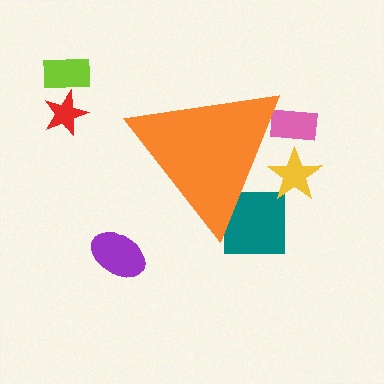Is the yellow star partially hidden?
Yes, the yellow star is partially hidden behind the orange triangle.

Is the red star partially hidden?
No, the red star is fully visible.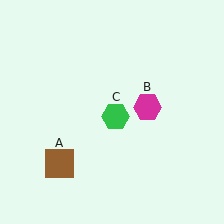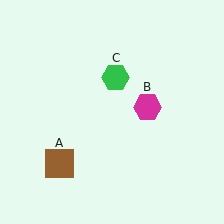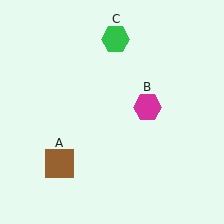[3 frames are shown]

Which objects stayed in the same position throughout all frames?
Brown square (object A) and magenta hexagon (object B) remained stationary.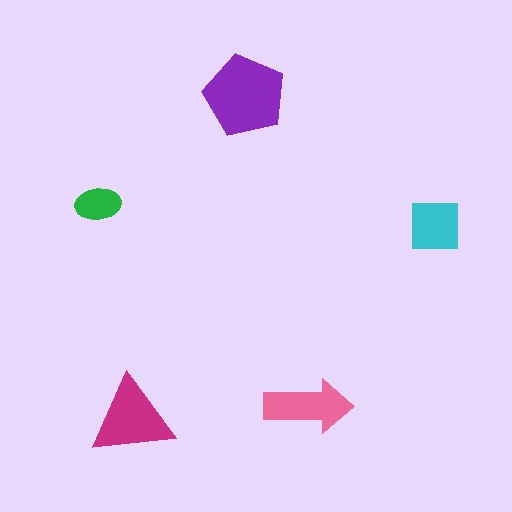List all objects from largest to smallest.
The purple pentagon, the magenta triangle, the pink arrow, the cyan square, the green ellipse.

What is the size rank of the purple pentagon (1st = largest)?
1st.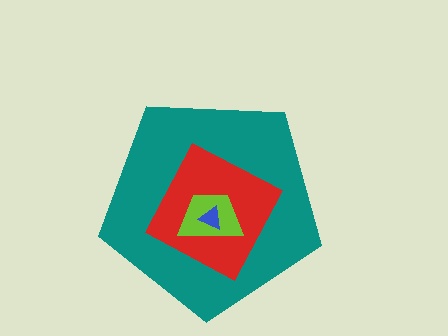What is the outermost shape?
The teal pentagon.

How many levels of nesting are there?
4.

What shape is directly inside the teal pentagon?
The red diamond.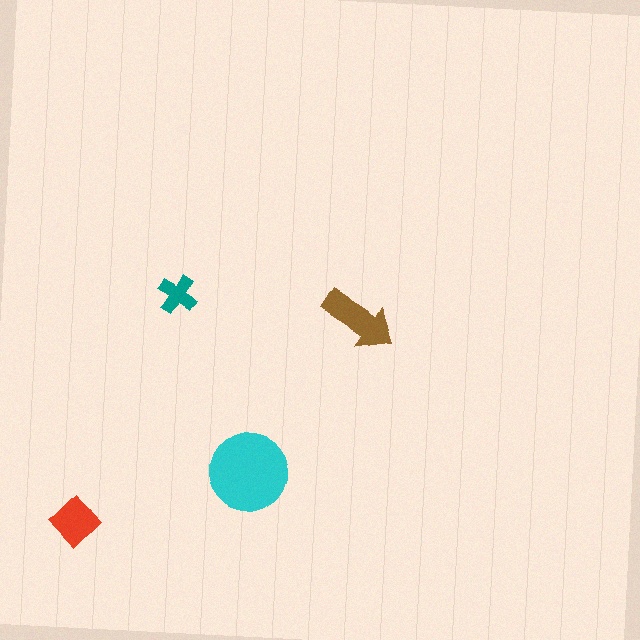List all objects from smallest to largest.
The teal cross, the red diamond, the brown arrow, the cyan circle.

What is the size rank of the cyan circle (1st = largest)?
1st.